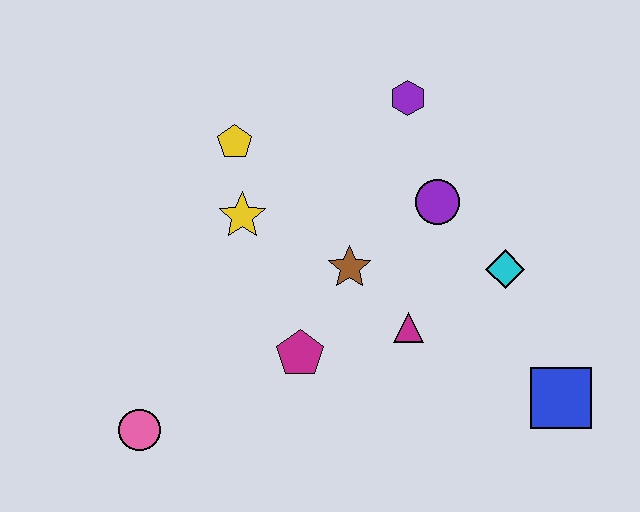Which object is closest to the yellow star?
The yellow pentagon is closest to the yellow star.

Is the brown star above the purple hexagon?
No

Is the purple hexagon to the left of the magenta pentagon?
No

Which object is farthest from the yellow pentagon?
The blue square is farthest from the yellow pentagon.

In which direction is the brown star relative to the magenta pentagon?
The brown star is above the magenta pentagon.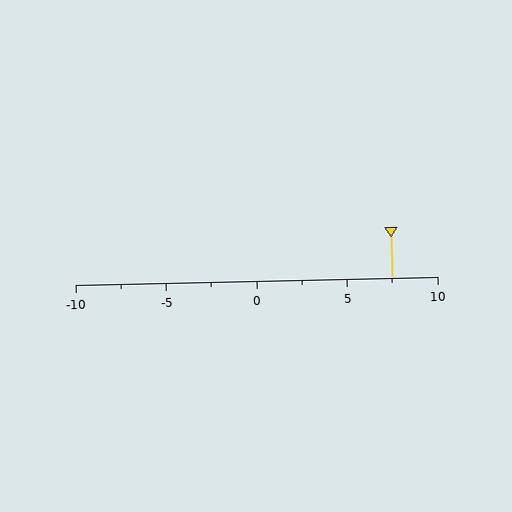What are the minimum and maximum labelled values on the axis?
The axis runs from -10 to 10.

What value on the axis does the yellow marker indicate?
The marker indicates approximately 7.5.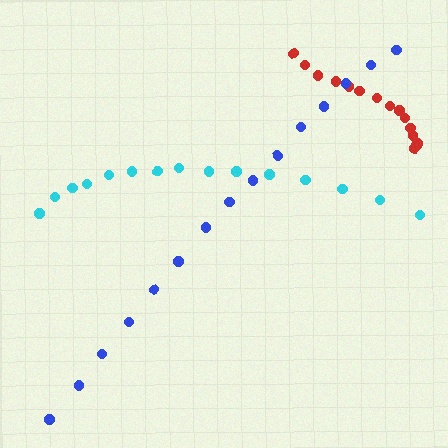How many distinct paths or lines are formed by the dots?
There are 3 distinct paths.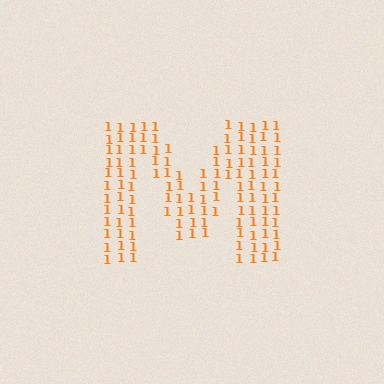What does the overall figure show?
The overall figure shows the letter M.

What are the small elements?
The small elements are digit 1's.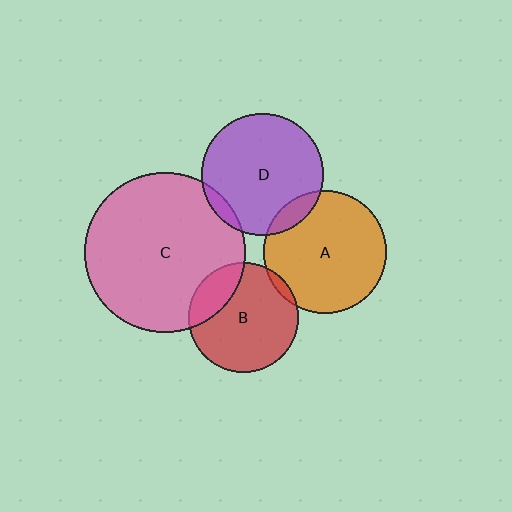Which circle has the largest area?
Circle C (pink).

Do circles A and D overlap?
Yes.